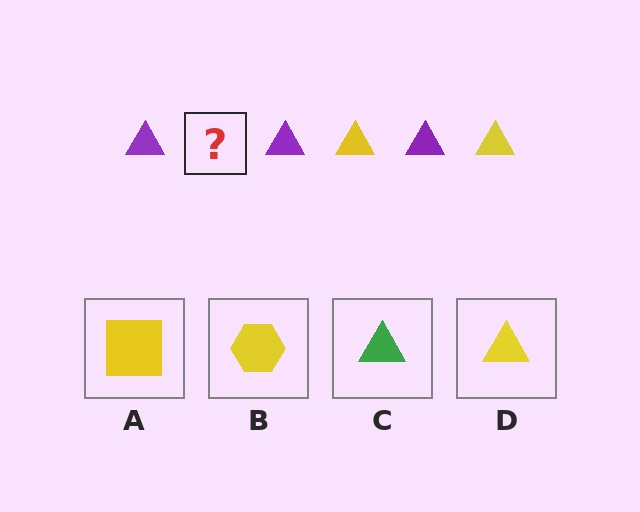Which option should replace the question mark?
Option D.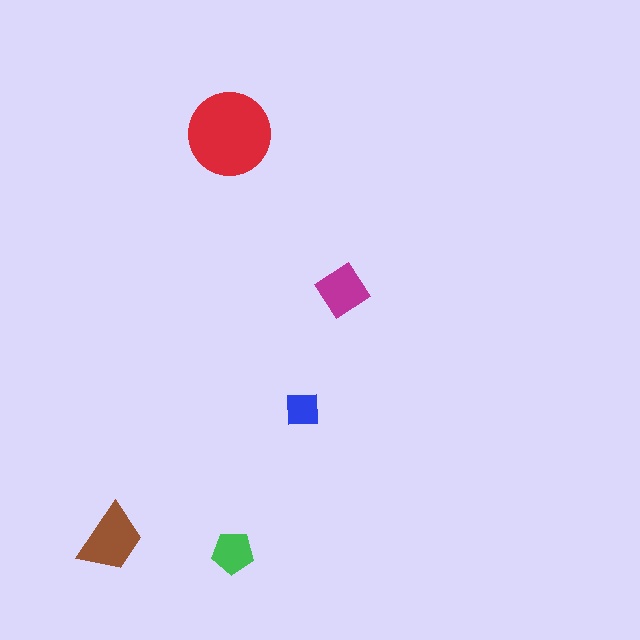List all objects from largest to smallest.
The red circle, the brown trapezoid, the magenta diamond, the green pentagon, the blue square.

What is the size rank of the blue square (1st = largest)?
5th.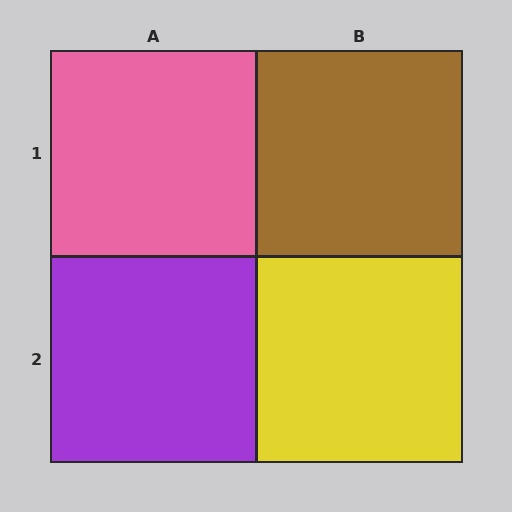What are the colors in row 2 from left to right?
Purple, yellow.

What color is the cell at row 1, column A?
Pink.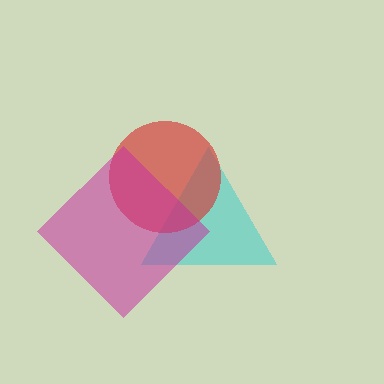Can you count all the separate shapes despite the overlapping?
Yes, there are 3 separate shapes.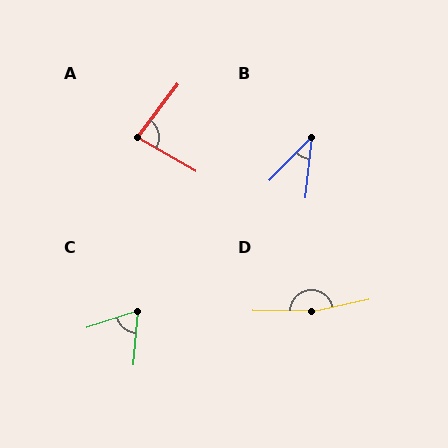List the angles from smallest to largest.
B (37°), C (67°), A (82°), D (168°).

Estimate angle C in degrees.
Approximately 67 degrees.